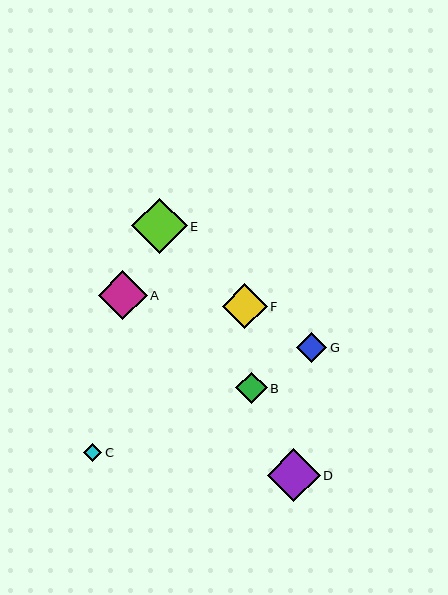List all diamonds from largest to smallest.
From largest to smallest: E, D, A, F, B, G, C.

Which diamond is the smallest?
Diamond C is the smallest with a size of approximately 18 pixels.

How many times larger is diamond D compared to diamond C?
Diamond D is approximately 2.9 times the size of diamond C.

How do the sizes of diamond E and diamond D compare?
Diamond E and diamond D are approximately the same size.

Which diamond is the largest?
Diamond E is the largest with a size of approximately 55 pixels.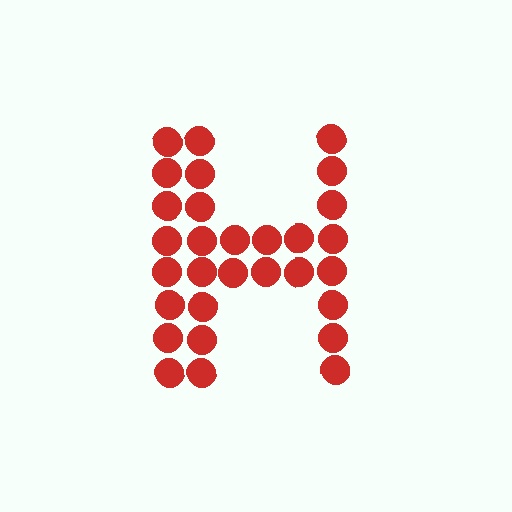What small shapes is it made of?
It is made of small circles.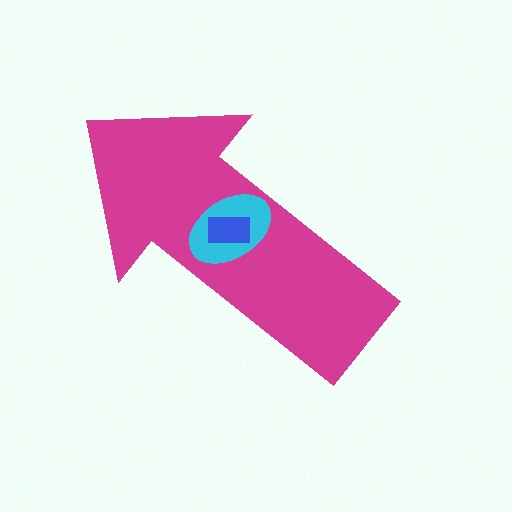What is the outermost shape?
The magenta arrow.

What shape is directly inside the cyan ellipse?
The blue rectangle.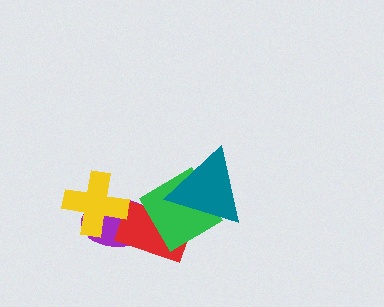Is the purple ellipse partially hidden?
Yes, it is partially covered by another shape.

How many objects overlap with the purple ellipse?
2 objects overlap with the purple ellipse.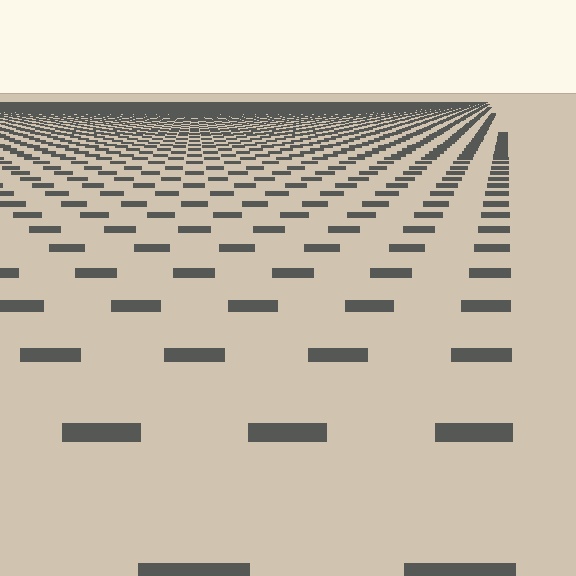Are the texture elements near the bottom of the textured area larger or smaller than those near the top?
Larger. Near the bottom, elements are closer to the viewer and appear at a bigger on-screen size.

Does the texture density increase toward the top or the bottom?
Density increases toward the top.